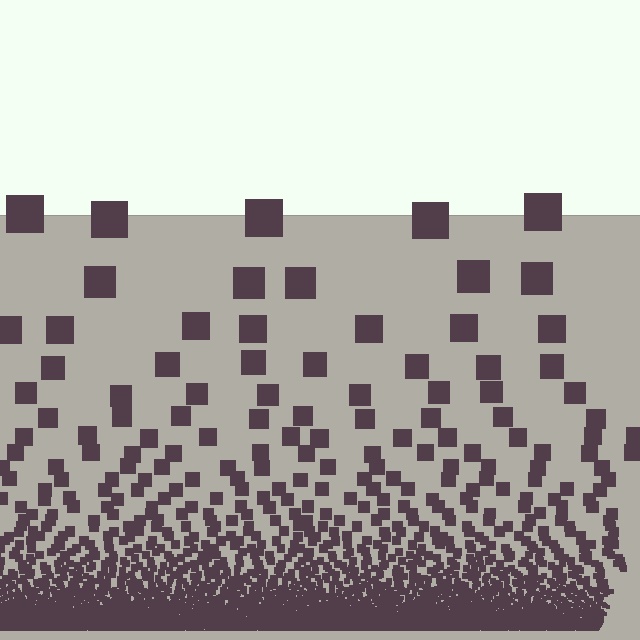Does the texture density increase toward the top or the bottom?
Density increases toward the bottom.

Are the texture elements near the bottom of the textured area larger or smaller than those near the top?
Smaller. The gradient is inverted — elements near the bottom are smaller and denser.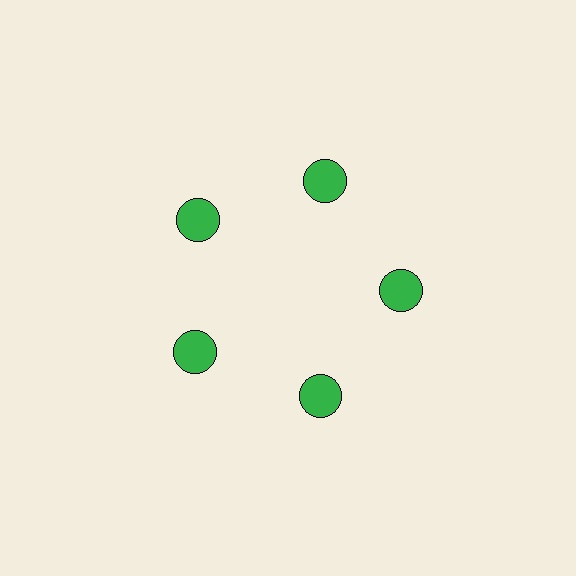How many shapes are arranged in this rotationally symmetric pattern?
There are 5 shapes, arranged in 5 groups of 1.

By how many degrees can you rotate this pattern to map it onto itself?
The pattern maps onto itself every 72 degrees of rotation.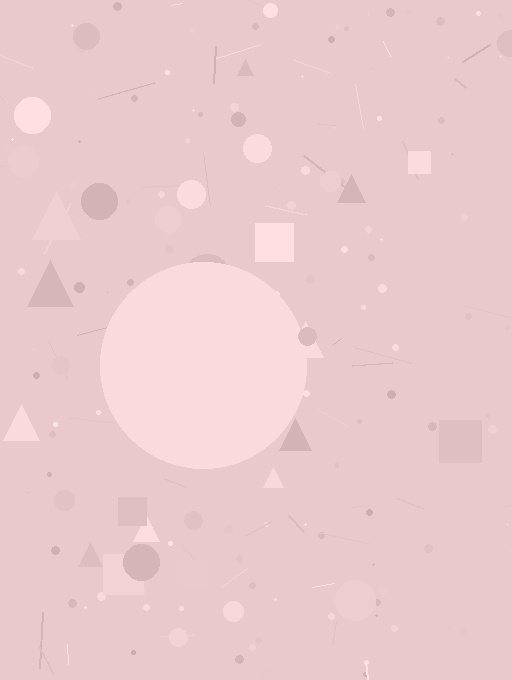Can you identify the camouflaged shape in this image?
The camouflaged shape is a circle.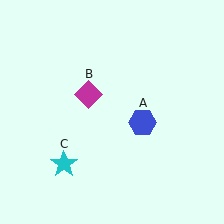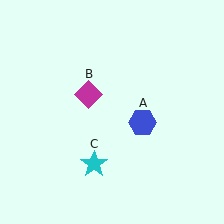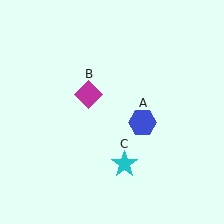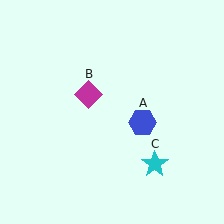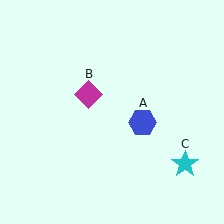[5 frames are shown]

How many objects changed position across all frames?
1 object changed position: cyan star (object C).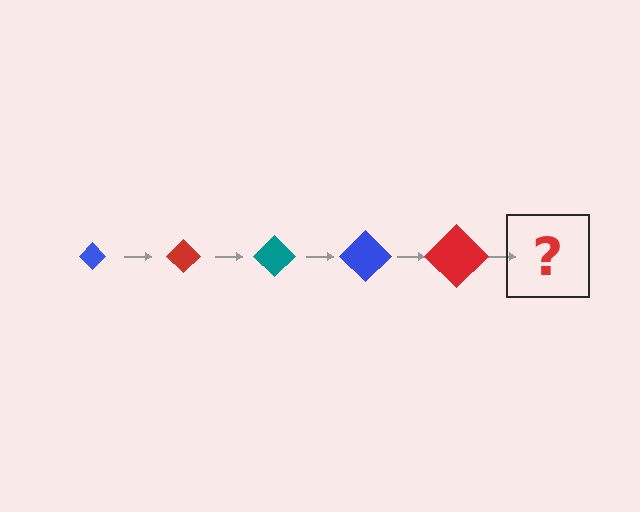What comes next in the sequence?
The next element should be a teal diamond, larger than the previous one.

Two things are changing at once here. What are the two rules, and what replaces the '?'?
The two rules are that the diamond grows larger each step and the color cycles through blue, red, and teal. The '?' should be a teal diamond, larger than the previous one.